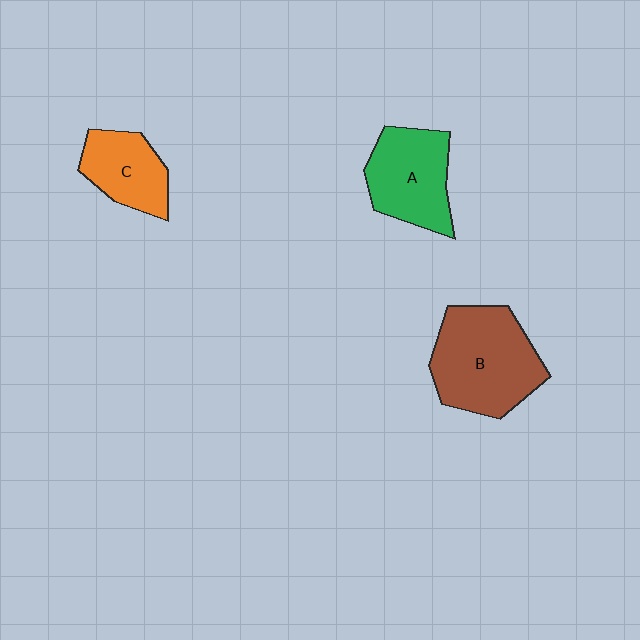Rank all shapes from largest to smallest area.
From largest to smallest: B (brown), A (green), C (orange).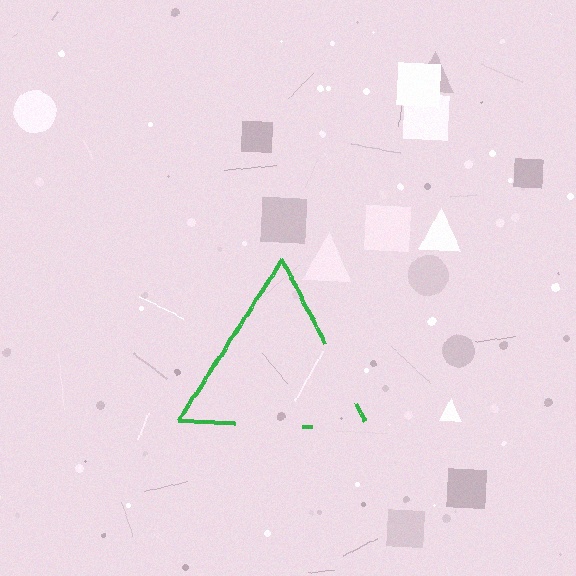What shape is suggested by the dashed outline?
The dashed outline suggests a triangle.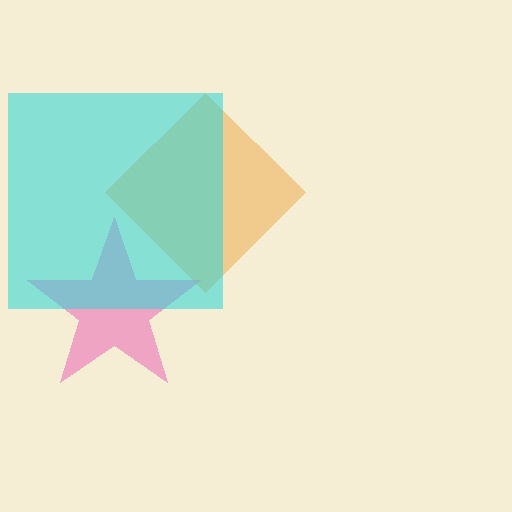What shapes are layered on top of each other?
The layered shapes are: an orange diamond, a pink star, a cyan square.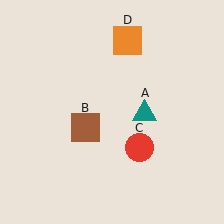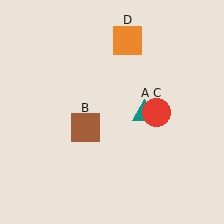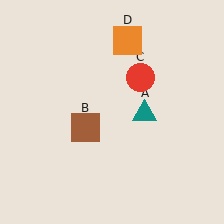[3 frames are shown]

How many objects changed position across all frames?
1 object changed position: red circle (object C).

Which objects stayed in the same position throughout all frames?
Teal triangle (object A) and brown square (object B) and orange square (object D) remained stationary.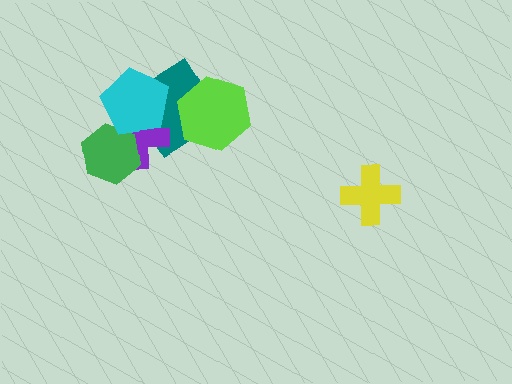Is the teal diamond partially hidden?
Yes, it is partially covered by another shape.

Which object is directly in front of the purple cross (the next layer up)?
The green hexagon is directly in front of the purple cross.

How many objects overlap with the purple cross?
3 objects overlap with the purple cross.